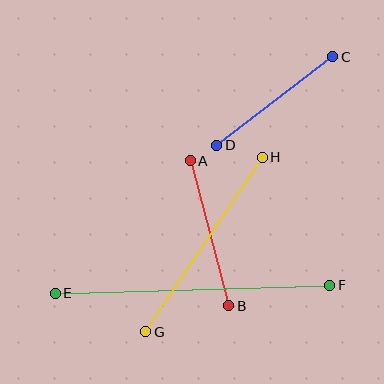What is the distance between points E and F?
The distance is approximately 275 pixels.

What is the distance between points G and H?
The distance is approximately 210 pixels.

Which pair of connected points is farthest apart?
Points E and F are farthest apart.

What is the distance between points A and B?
The distance is approximately 150 pixels.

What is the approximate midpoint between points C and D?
The midpoint is at approximately (275, 101) pixels.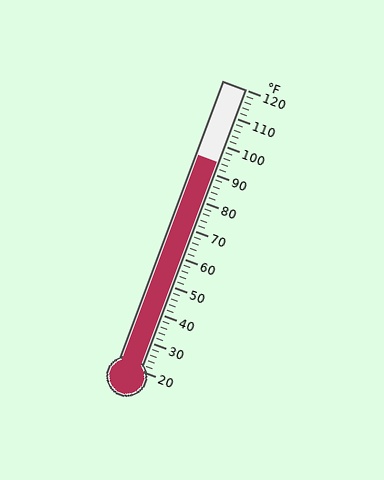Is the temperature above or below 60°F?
The temperature is above 60°F.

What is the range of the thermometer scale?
The thermometer scale ranges from 20°F to 120°F.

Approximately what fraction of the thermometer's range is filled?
The thermometer is filled to approximately 75% of its range.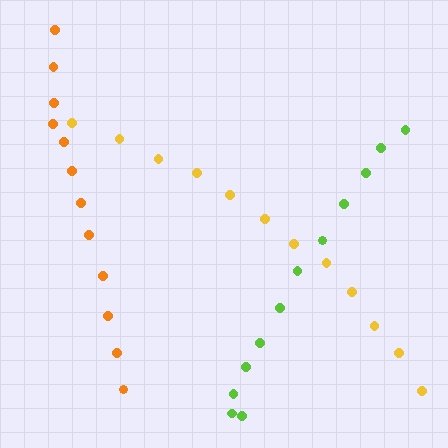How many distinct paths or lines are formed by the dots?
There are 3 distinct paths.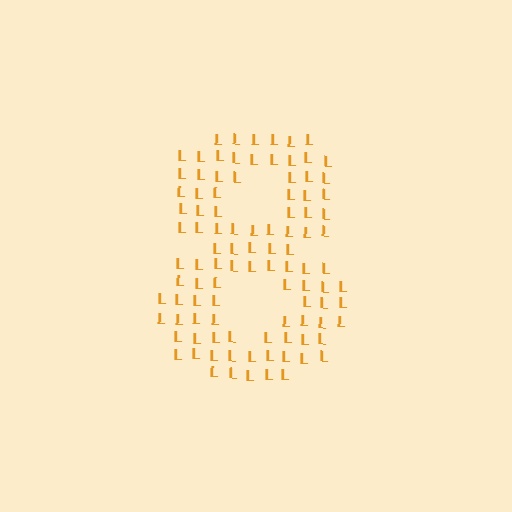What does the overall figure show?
The overall figure shows the digit 8.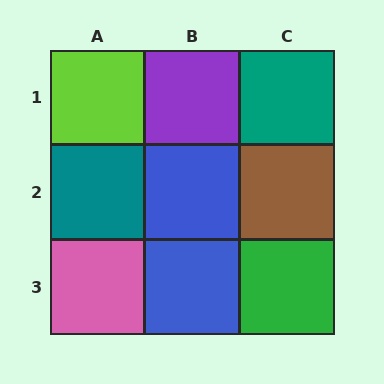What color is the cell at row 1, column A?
Lime.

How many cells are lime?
1 cell is lime.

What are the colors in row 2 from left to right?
Teal, blue, brown.